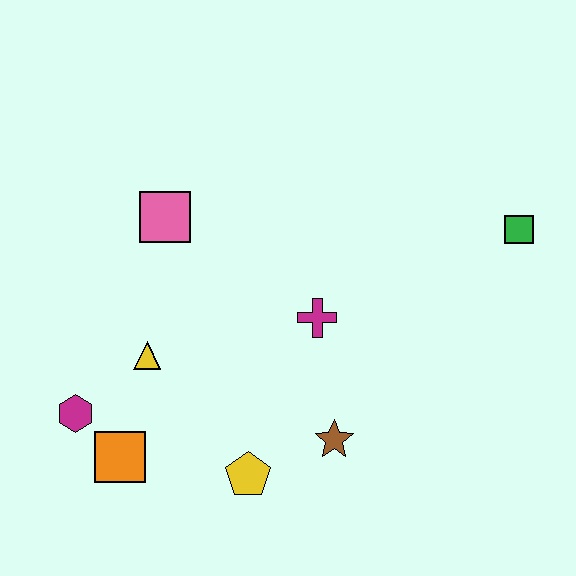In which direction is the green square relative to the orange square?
The green square is to the right of the orange square.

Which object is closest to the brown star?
The yellow pentagon is closest to the brown star.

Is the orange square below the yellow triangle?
Yes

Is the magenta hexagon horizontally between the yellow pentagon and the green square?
No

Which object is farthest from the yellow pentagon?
The green square is farthest from the yellow pentagon.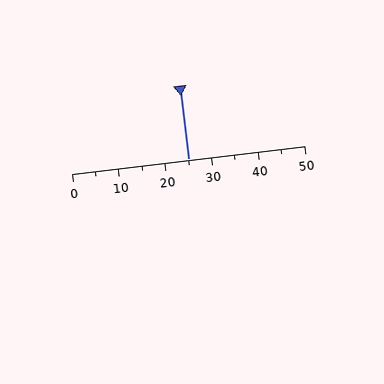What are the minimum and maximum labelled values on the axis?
The axis runs from 0 to 50.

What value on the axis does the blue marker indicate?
The marker indicates approximately 25.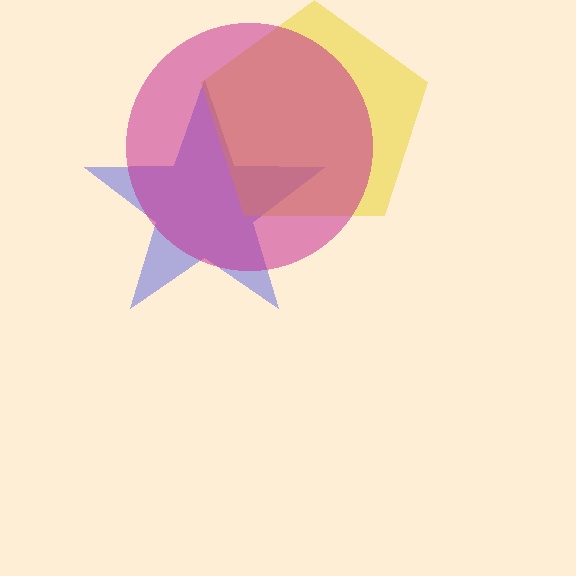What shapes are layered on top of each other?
The layered shapes are: a blue star, a yellow pentagon, a magenta circle.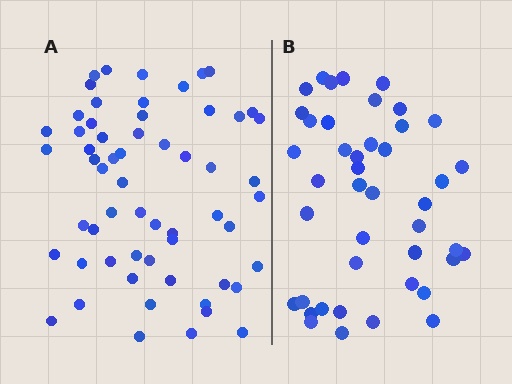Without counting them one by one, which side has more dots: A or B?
Region A (the left region) has more dots.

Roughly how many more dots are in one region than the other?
Region A has approximately 15 more dots than region B.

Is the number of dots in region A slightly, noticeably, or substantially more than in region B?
Region A has noticeably more, but not dramatically so. The ratio is roughly 1.4 to 1.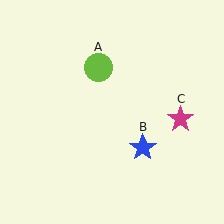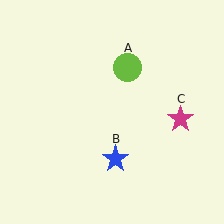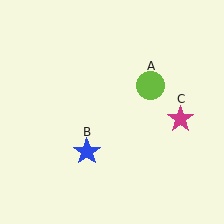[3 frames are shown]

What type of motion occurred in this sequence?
The lime circle (object A), blue star (object B) rotated clockwise around the center of the scene.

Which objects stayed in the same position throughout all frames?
Magenta star (object C) remained stationary.